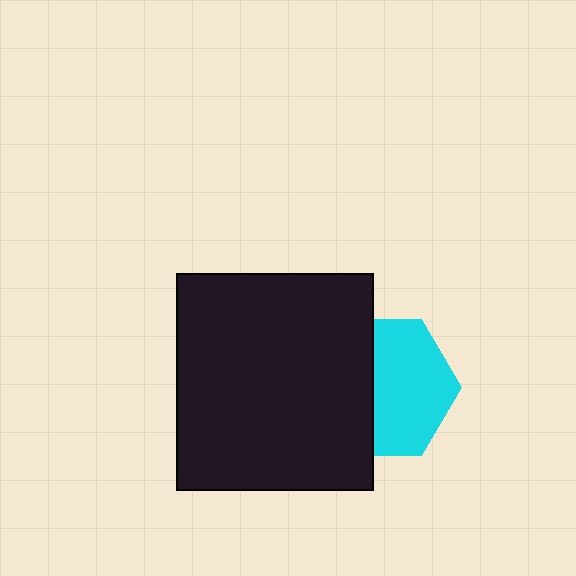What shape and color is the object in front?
The object in front is a black rectangle.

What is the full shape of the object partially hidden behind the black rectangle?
The partially hidden object is a cyan hexagon.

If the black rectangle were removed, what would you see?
You would see the complete cyan hexagon.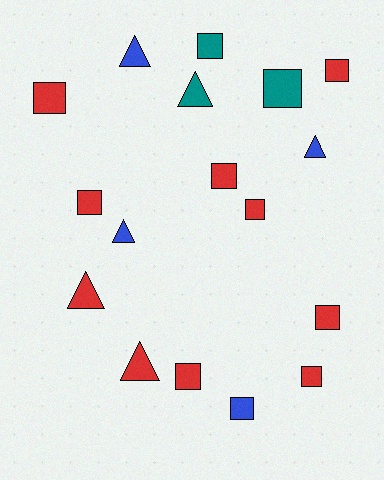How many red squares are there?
There are 8 red squares.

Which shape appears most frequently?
Square, with 11 objects.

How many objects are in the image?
There are 17 objects.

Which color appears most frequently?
Red, with 10 objects.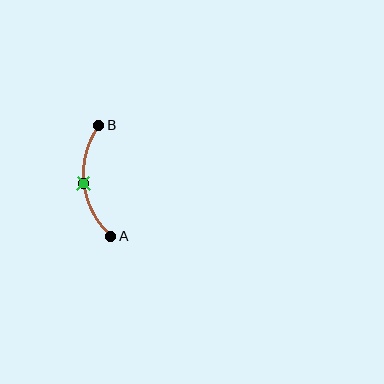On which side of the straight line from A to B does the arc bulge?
The arc bulges to the left of the straight line connecting A and B.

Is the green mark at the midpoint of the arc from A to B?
Yes. The green mark lies on the arc at equal arc-length from both A and B — it is the arc midpoint.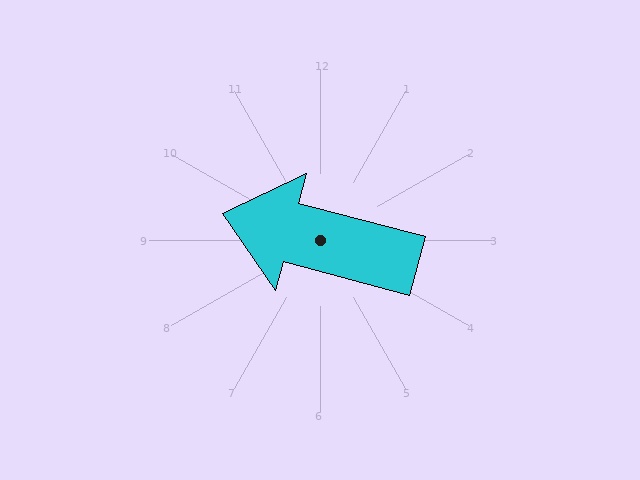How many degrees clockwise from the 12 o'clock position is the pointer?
Approximately 285 degrees.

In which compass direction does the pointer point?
West.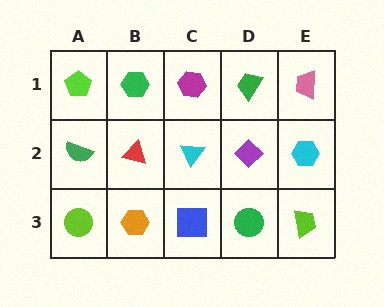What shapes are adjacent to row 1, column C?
A cyan triangle (row 2, column C), a green hexagon (row 1, column B), a green trapezoid (row 1, column D).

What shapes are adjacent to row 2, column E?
A pink trapezoid (row 1, column E), a lime trapezoid (row 3, column E), a purple diamond (row 2, column D).